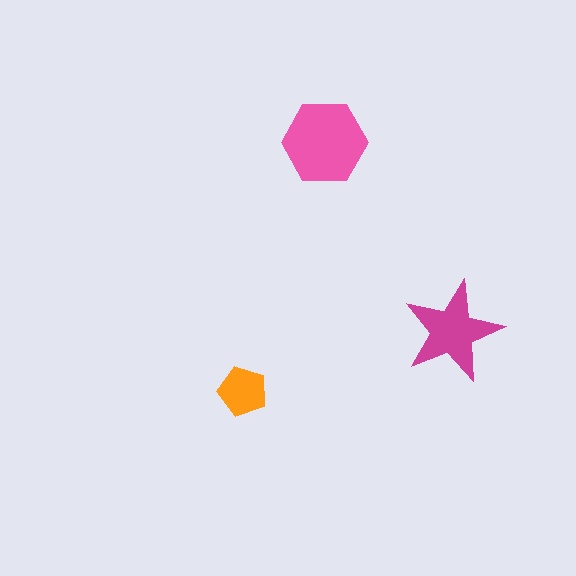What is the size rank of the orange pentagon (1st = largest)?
3rd.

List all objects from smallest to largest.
The orange pentagon, the magenta star, the pink hexagon.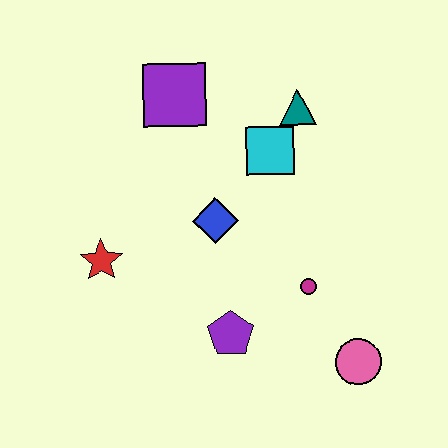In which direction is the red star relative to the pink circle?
The red star is to the left of the pink circle.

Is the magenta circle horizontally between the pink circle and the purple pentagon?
Yes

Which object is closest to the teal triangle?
The cyan square is closest to the teal triangle.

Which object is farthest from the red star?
The pink circle is farthest from the red star.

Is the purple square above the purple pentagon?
Yes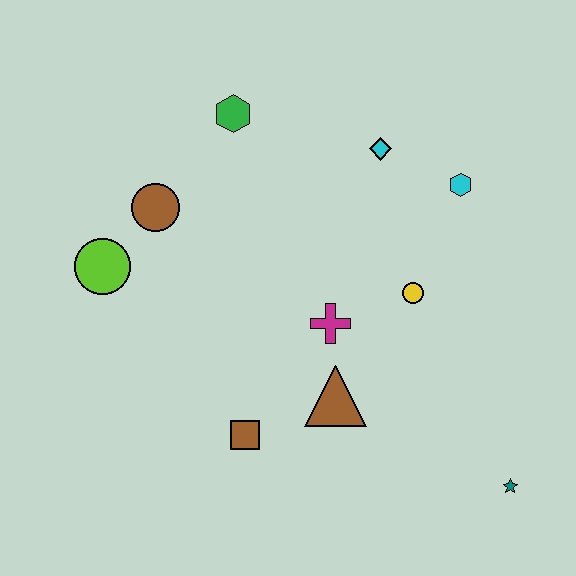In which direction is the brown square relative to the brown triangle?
The brown square is to the left of the brown triangle.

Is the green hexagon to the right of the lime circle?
Yes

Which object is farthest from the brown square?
The cyan hexagon is farthest from the brown square.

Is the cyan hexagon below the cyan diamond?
Yes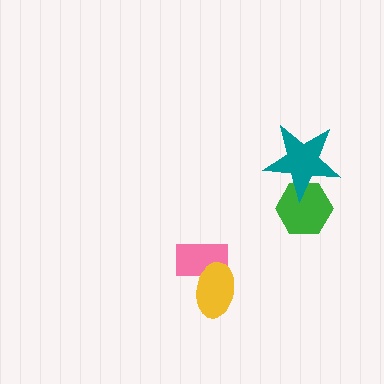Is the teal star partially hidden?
No, no other shape covers it.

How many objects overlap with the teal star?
1 object overlaps with the teal star.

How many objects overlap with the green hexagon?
1 object overlaps with the green hexagon.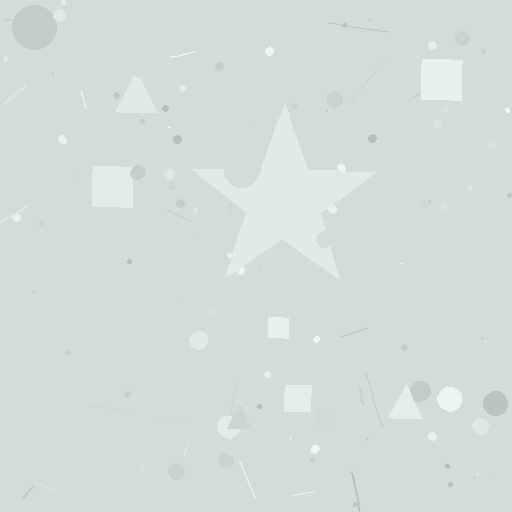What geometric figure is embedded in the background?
A star is embedded in the background.